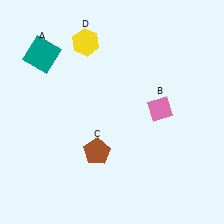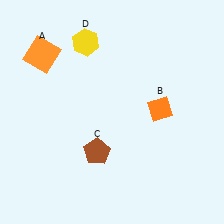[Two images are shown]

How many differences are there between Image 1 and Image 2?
There are 2 differences between the two images.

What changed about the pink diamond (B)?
In Image 1, B is pink. In Image 2, it changed to orange.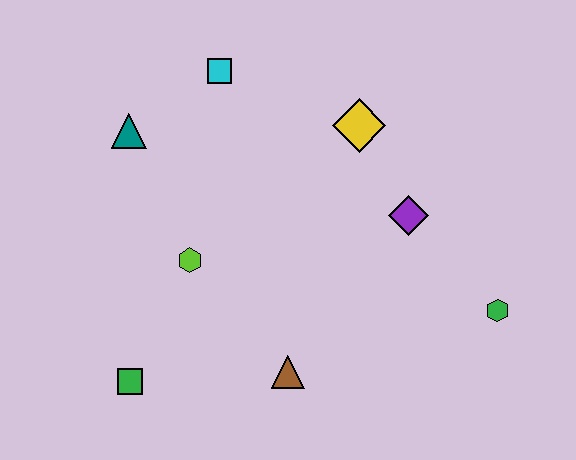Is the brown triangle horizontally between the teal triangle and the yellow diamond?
Yes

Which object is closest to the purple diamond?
The yellow diamond is closest to the purple diamond.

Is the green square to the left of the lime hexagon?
Yes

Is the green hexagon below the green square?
No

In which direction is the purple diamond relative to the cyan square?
The purple diamond is to the right of the cyan square.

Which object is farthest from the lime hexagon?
The green hexagon is farthest from the lime hexagon.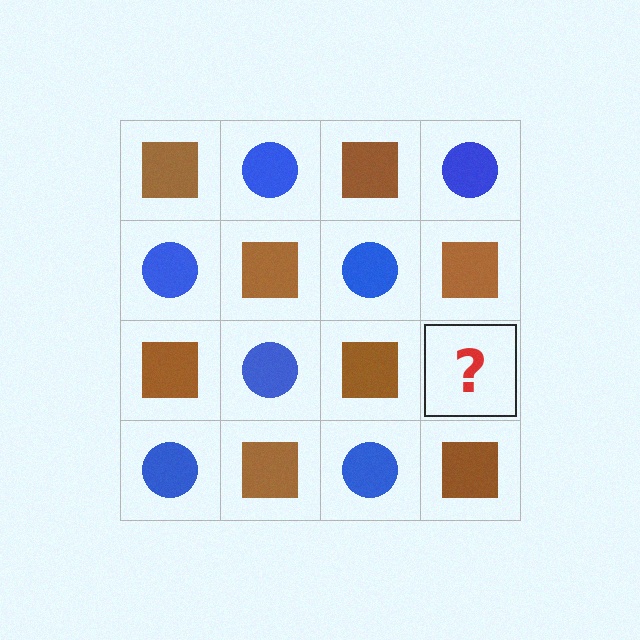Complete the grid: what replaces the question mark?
The question mark should be replaced with a blue circle.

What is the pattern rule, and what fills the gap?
The rule is that it alternates brown square and blue circle in a checkerboard pattern. The gap should be filled with a blue circle.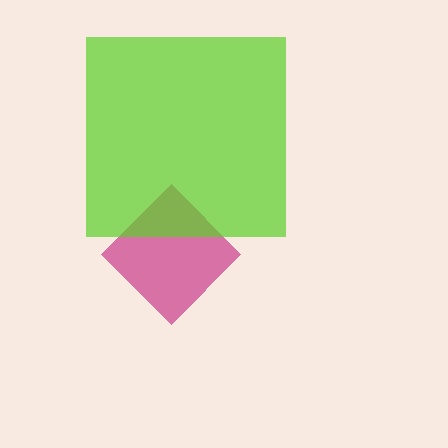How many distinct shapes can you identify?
There are 2 distinct shapes: a magenta diamond, a lime square.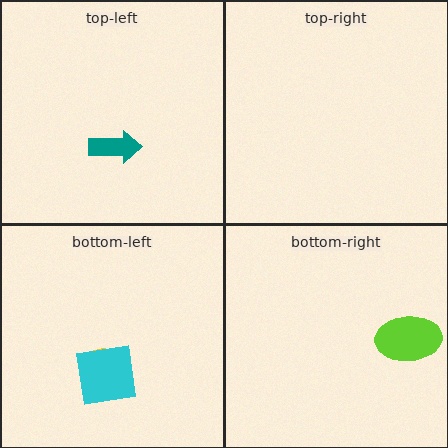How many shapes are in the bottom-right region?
1.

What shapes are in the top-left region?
The teal arrow.